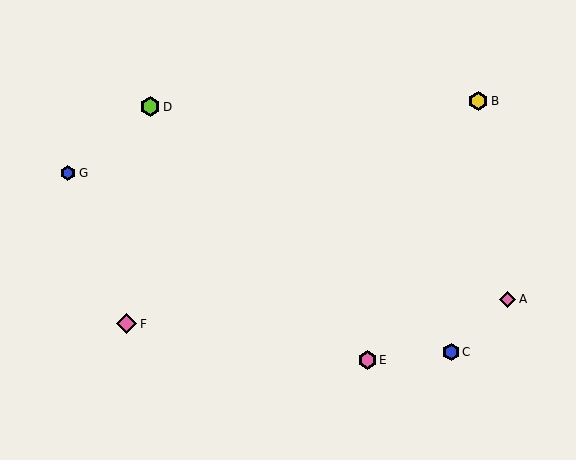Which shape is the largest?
The pink diamond (labeled F) is the largest.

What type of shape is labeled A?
Shape A is a pink diamond.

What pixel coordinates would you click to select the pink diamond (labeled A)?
Click at (508, 299) to select the pink diamond A.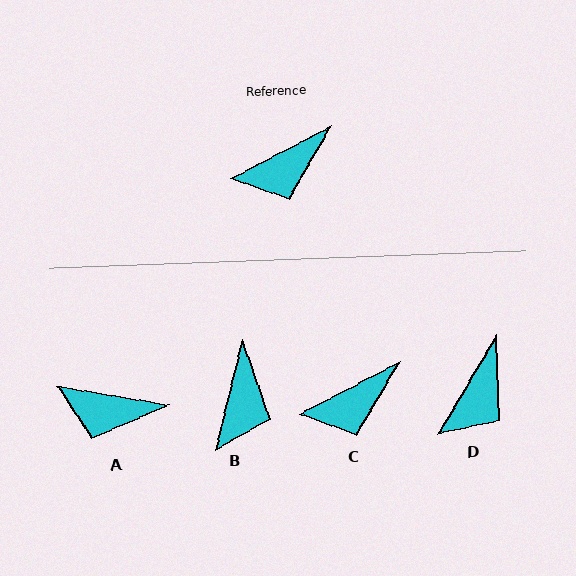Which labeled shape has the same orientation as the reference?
C.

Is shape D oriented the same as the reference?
No, it is off by about 32 degrees.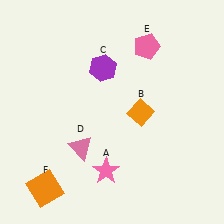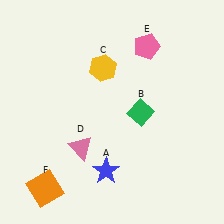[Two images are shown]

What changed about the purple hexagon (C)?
In Image 1, C is purple. In Image 2, it changed to yellow.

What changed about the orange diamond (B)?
In Image 1, B is orange. In Image 2, it changed to green.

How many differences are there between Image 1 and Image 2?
There are 3 differences between the two images.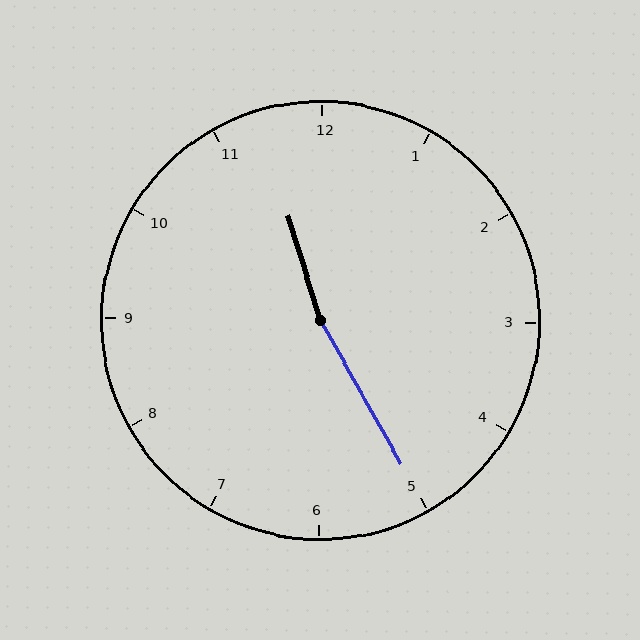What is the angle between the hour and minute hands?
Approximately 168 degrees.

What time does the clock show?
11:25.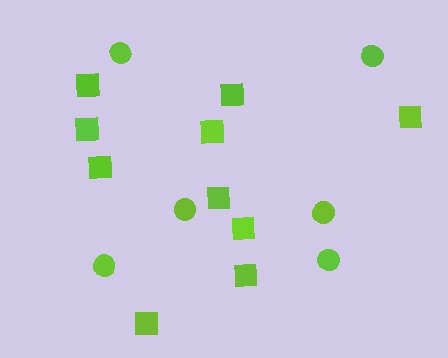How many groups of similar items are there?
There are 2 groups: one group of circles (6) and one group of squares (10).